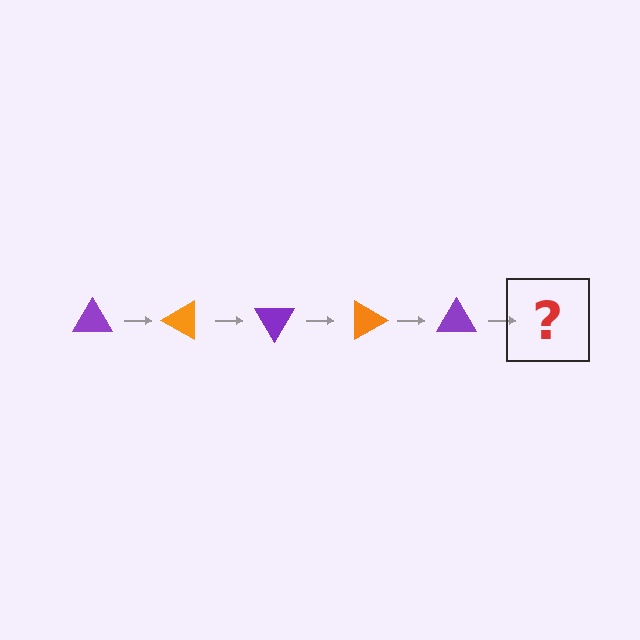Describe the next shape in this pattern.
It should be an orange triangle, rotated 150 degrees from the start.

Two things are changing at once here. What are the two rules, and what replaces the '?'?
The two rules are that it rotates 30 degrees each step and the color cycles through purple and orange. The '?' should be an orange triangle, rotated 150 degrees from the start.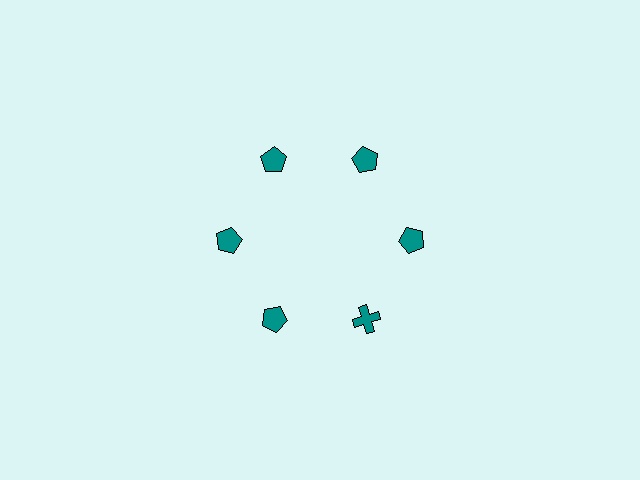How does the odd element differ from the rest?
It has a different shape: cross instead of pentagon.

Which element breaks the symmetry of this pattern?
The teal cross at roughly the 5 o'clock position breaks the symmetry. All other shapes are teal pentagons.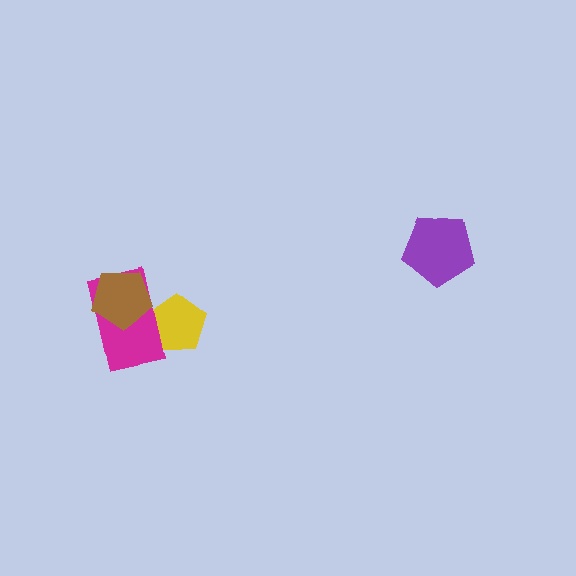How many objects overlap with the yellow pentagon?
1 object overlaps with the yellow pentagon.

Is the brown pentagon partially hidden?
No, no other shape covers it.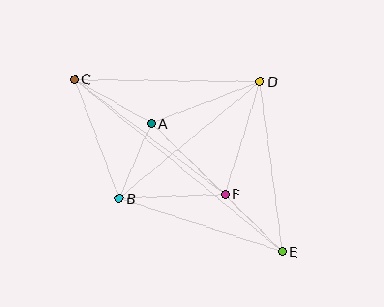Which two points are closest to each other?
Points E and F are closest to each other.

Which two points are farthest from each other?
Points C and E are farthest from each other.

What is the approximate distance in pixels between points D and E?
The distance between D and E is approximately 172 pixels.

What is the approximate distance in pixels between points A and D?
The distance between A and D is approximately 116 pixels.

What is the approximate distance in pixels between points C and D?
The distance between C and D is approximately 185 pixels.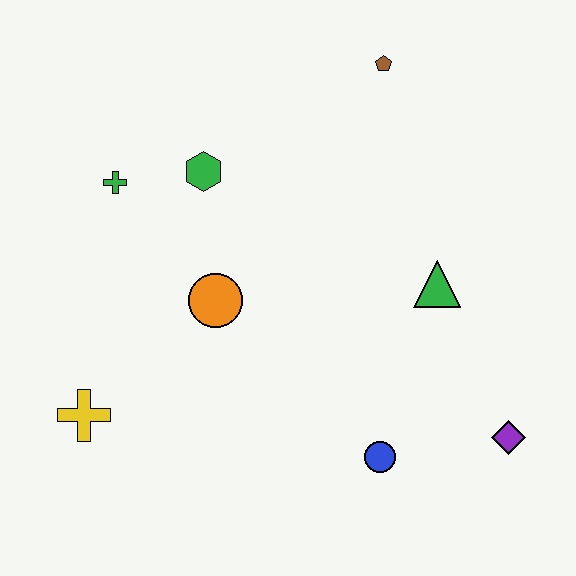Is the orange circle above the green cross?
No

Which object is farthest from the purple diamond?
The green cross is farthest from the purple diamond.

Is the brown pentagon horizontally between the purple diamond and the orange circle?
Yes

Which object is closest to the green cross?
The green hexagon is closest to the green cross.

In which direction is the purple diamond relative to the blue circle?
The purple diamond is to the right of the blue circle.